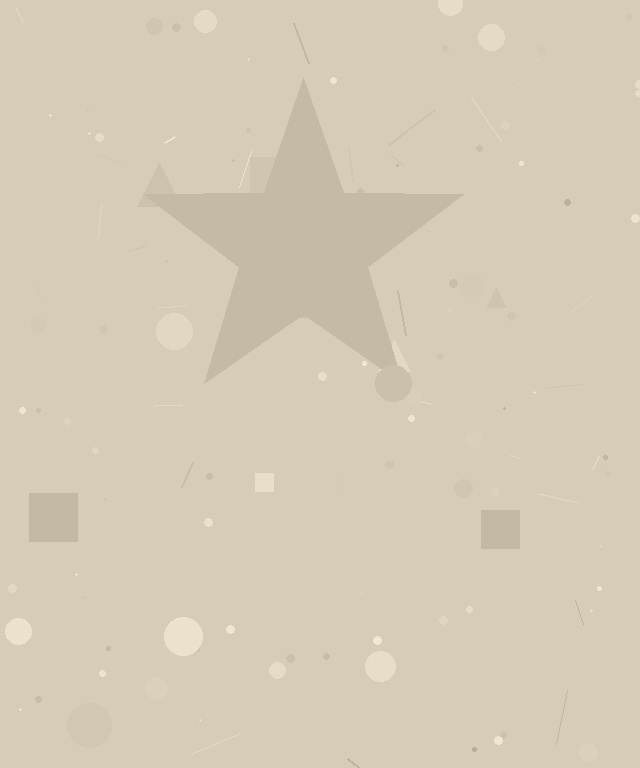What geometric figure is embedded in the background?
A star is embedded in the background.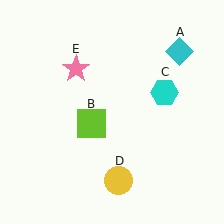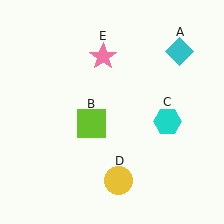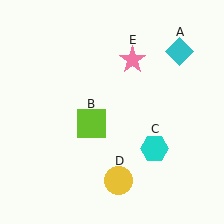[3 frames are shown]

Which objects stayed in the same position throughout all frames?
Cyan diamond (object A) and lime square (object B) and yellow circle (object D) remained stationary.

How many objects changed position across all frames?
2 objects changed position: cyan hexagon (object C), pink star (object E).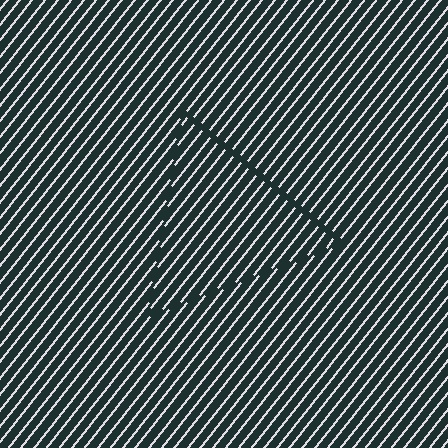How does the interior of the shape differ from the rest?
The interior of the shape contains the same grating, shifted by half a period — the contour is defined by the phase discontinuity where line-ends from the inner and outer gratings abut.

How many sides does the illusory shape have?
3 sides — the line-ends trace a triangle.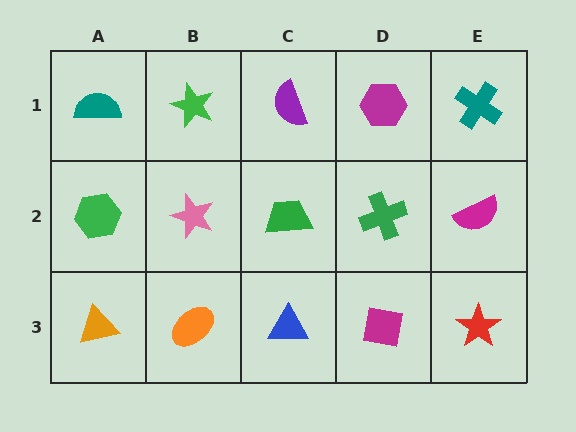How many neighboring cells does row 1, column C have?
3.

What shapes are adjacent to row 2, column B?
A green star (row 1, column B), an orange ellipse (row 3, column B), a green hexagon (row 2, column A), a green trapezoid (row 2, column C).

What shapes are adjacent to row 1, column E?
A magenta semicircle (row 2, column E), a magenta hexagon (row 1, column D).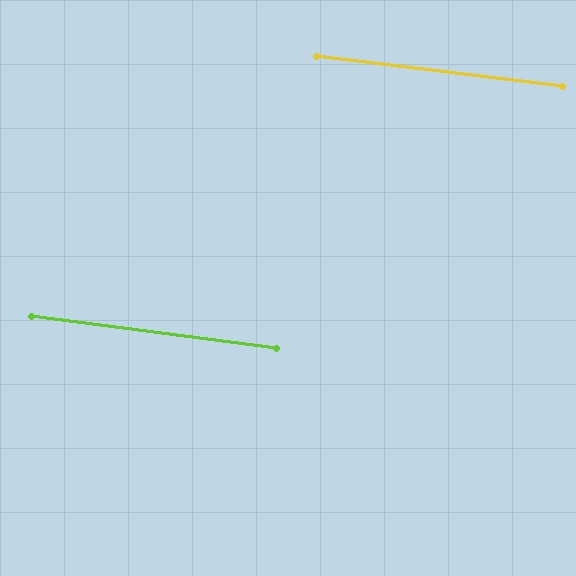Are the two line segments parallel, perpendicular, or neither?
Parallel — their directions differ by only 0.6°.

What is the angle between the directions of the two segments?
Approximately 1 degree.